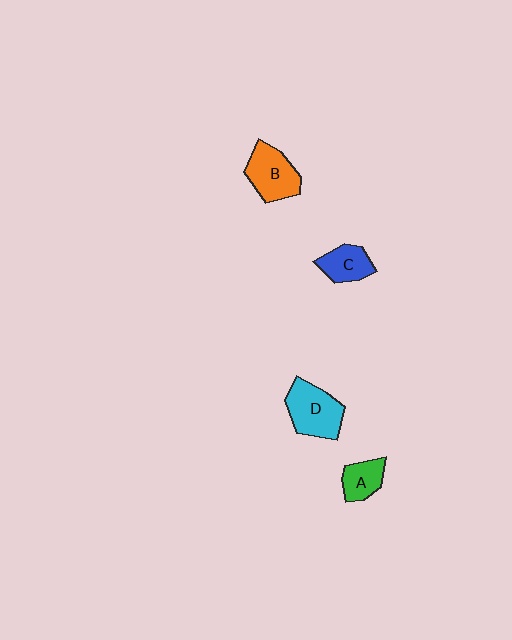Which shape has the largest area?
Shape D (cyan).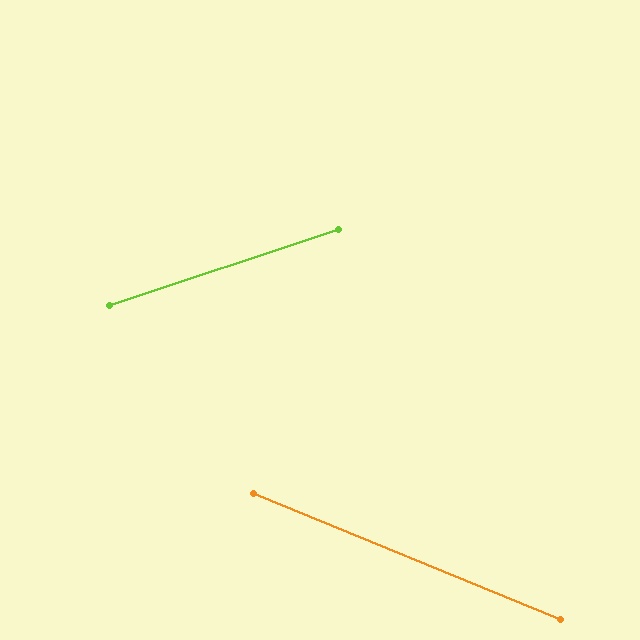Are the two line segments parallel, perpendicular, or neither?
Neither parallel nor perpendicular — they differ by about 41°.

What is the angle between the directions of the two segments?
Approximately 41 degrees.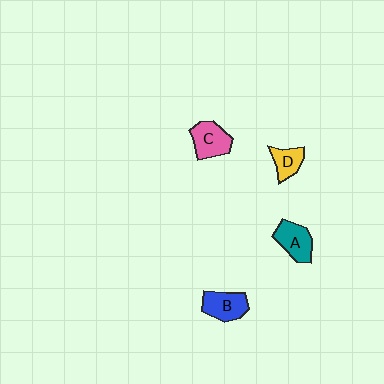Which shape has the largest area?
Shape C (pink).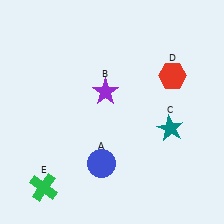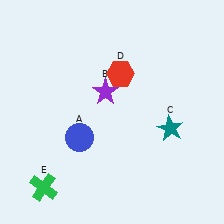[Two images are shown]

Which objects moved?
The objects that moved are: the blue circle (A), the red hexagon (D).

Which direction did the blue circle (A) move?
The blue circle (A) moved up.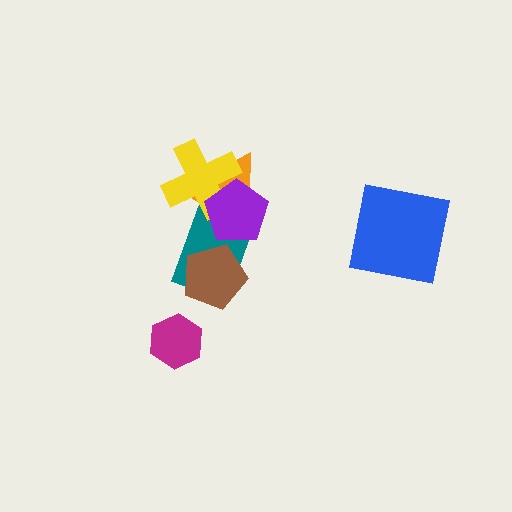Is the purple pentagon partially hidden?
No, no other shape covers it.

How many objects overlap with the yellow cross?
3 objects overlap with the yellow cross.